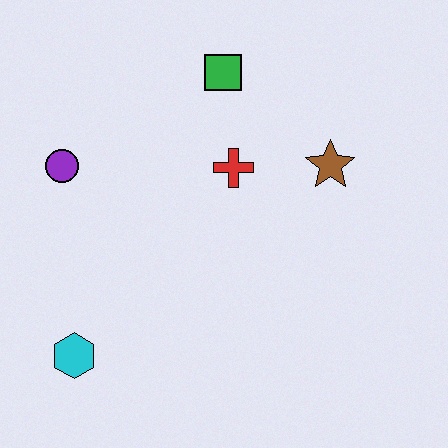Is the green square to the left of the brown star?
Yes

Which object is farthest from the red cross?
The cyan hexagon is farthest from the red cross.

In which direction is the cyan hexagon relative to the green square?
The cyan hexagon is below the green square.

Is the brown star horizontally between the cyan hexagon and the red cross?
No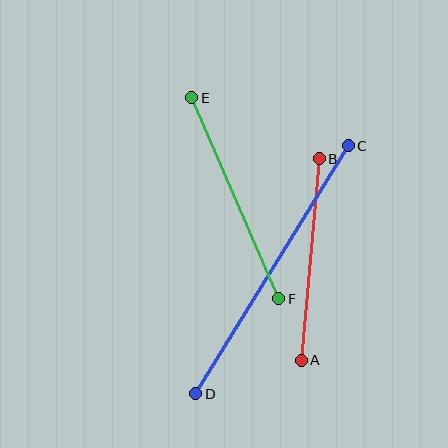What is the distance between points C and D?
The distance is approximately 291 pixels.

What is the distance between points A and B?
The distance is approximately 203 pixels.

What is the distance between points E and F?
The distance is approximately 219 pixels.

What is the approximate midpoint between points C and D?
The midpoint is at approximately (272, 270) pixels.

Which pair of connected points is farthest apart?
Points C and D are farthest apart.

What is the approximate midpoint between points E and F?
The midpoint is at approximately (235, 198) pixels.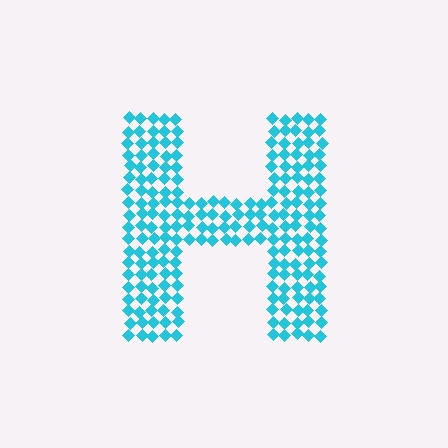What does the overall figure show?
The overall figure shows the letter H.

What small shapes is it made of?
It is made of small diamonds.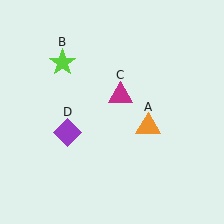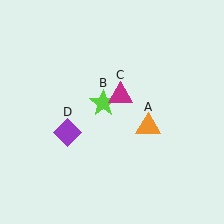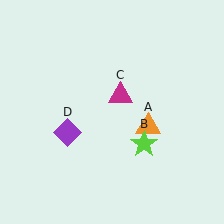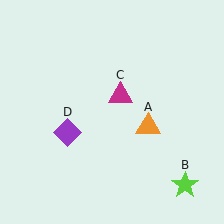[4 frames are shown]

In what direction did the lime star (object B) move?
The lime star (object B) moved down and to the right.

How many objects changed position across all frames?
1 object changed position: lime star (object B).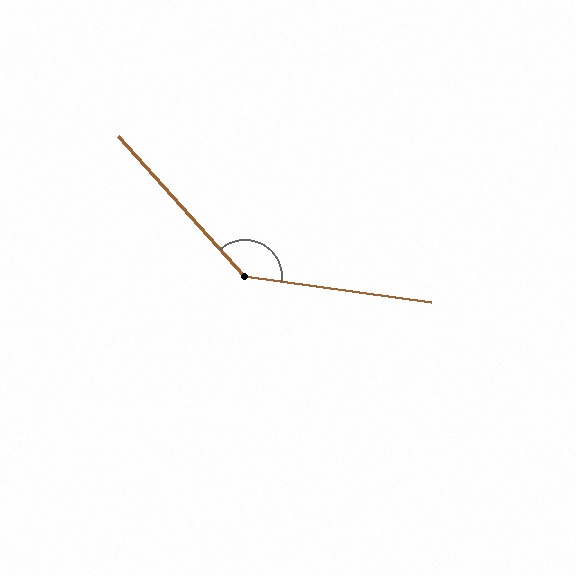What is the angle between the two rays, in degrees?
Approximately 140 degrees.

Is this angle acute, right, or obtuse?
It is obtuse.